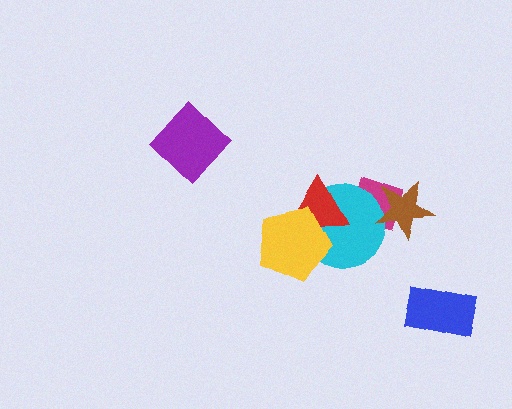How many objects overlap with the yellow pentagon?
2 objects overlap with the yellow pentagon.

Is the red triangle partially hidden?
Yes, it is partially covered by another shape.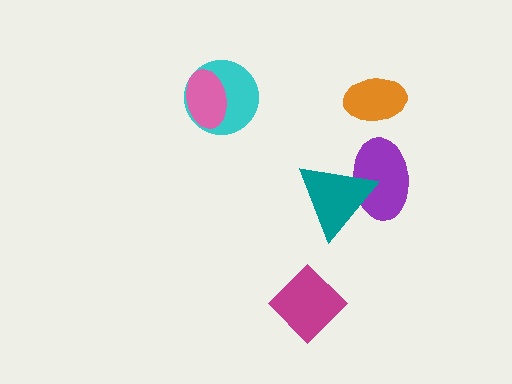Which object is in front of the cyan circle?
The pink ellipse is in front of the cyan circle.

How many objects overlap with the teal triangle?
1 object overlaps with the teal triangle.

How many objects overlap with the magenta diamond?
0 objects overlap with the magenta diamond.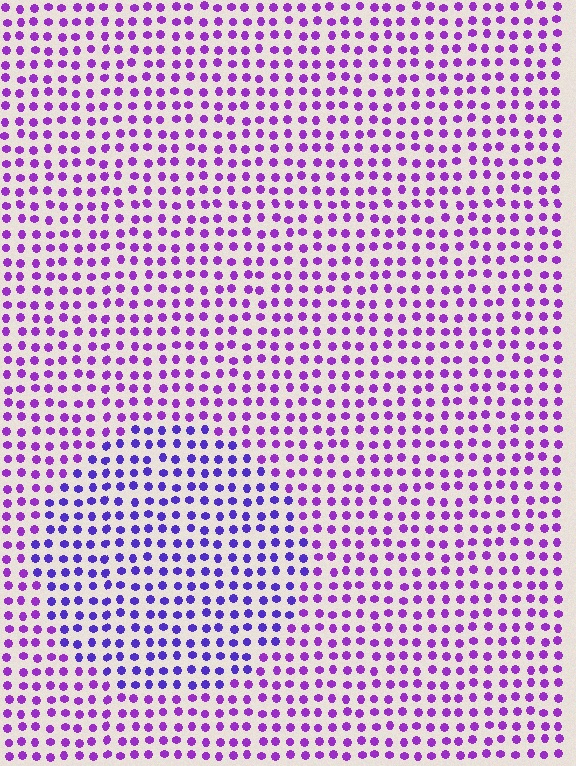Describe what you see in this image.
The image is filled with small purple elements in a uniform arrangement. A circle-shaped region is visible where the elements are tinted to a slightly different hue, forming a subtle color boundary.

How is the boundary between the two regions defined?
The boundary is defined purely by a slight shift in hue (about 29 degrees). Spacing, size, and orientation are identical on both sides.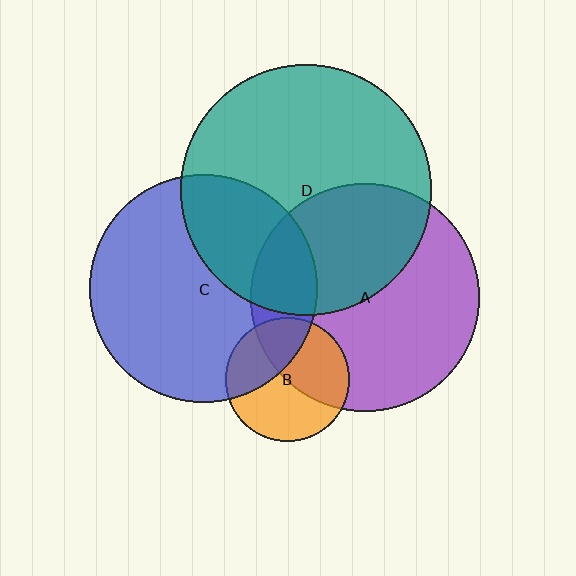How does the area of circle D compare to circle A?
Approximately 1.2 times.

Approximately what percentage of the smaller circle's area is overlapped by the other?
Approximately 40%.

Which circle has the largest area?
Circle D (teal).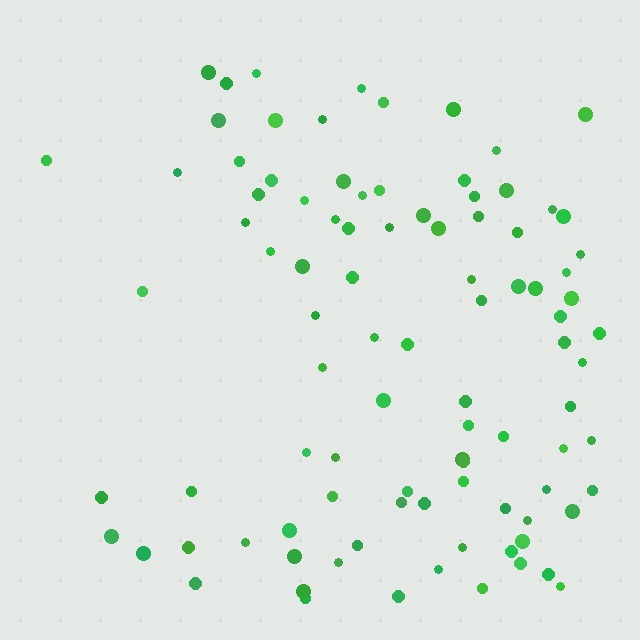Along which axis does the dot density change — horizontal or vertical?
Horizontal.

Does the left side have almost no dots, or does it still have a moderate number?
Still a moderate number, just noticeably fewer than the right.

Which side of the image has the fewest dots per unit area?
The left.